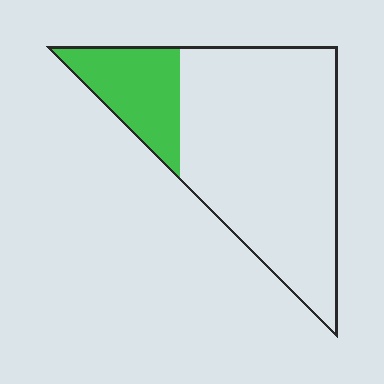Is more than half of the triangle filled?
No.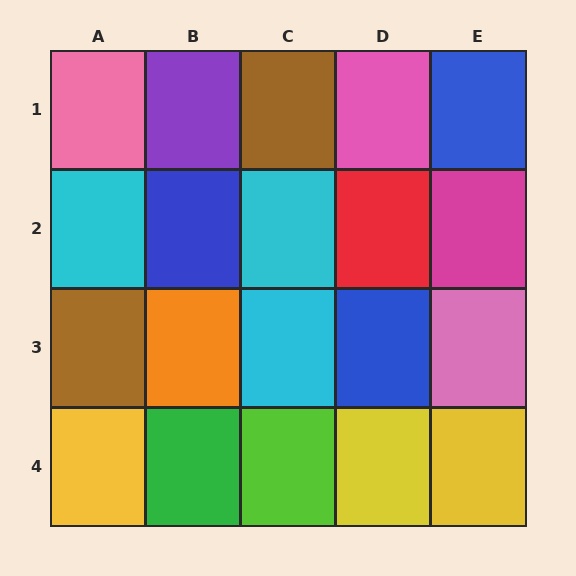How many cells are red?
1 cell is red.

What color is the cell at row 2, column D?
Red.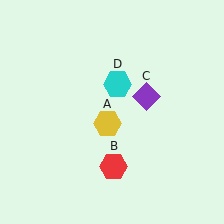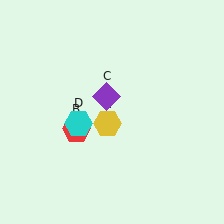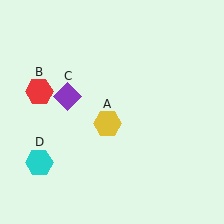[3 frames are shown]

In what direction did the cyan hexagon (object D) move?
The cyan hexagon (object D) moved down and to the left.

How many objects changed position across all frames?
3 objects changed position: red hexagon (object B), purple diamond (object C), cyan hexagon (object D).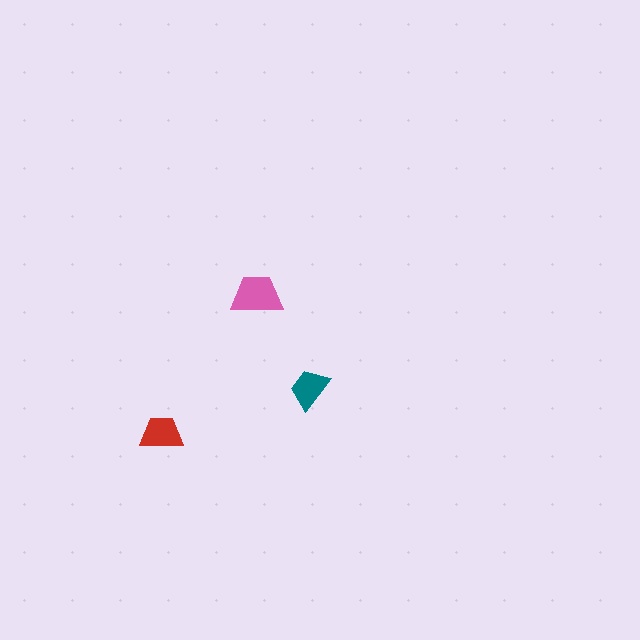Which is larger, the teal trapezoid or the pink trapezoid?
The pink one.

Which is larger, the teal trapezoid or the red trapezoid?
The red one.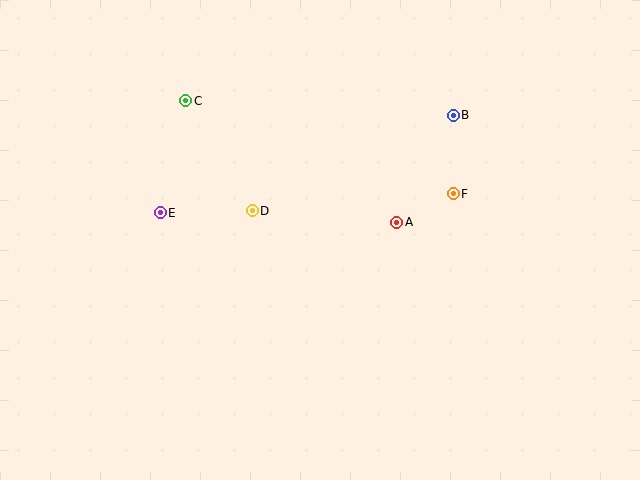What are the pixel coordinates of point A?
Point A is at (397, 222).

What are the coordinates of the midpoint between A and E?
The midpoint between A and E is at (279, 217).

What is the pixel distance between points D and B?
The distance between D and B is 223 pixels.